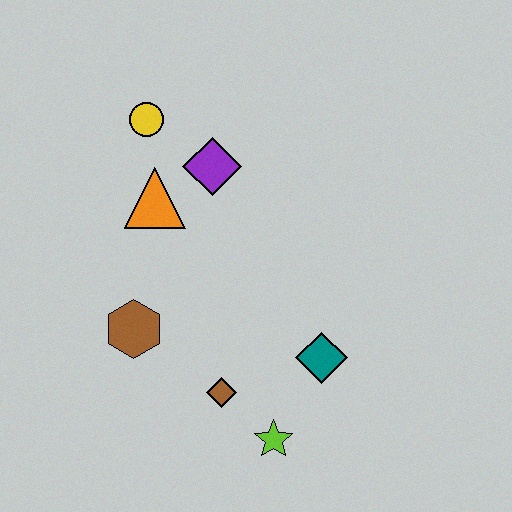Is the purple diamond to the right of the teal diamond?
No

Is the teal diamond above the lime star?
Yes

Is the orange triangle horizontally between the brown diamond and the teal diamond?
No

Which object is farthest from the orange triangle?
The lime star is farthest from the orange triangle.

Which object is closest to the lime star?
The brown diamond is closest to the lime star.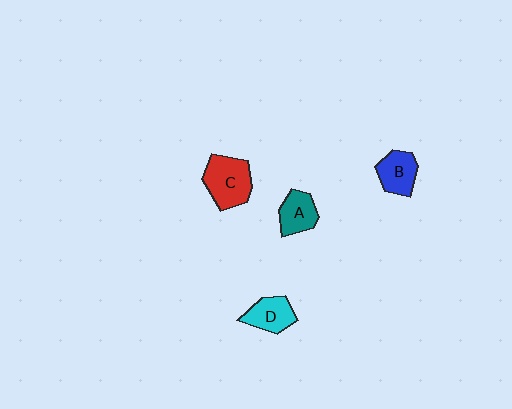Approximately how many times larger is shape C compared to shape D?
Approximately 1.5 times.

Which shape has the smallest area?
Shape A (teal).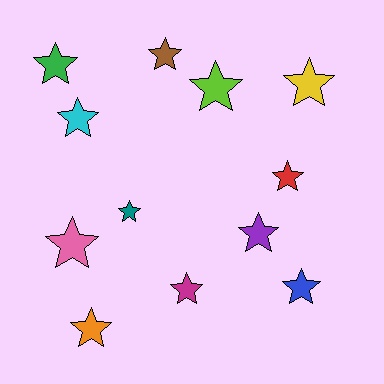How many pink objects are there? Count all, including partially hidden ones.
There is 1 pink object.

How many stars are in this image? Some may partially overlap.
There are 12 stars.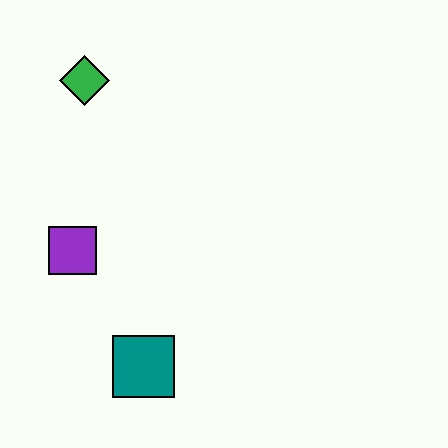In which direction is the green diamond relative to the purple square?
The green diamond is above the purple square.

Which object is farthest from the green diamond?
The teal square is farthest from the green diamond.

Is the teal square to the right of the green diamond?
Yes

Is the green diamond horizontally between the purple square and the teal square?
Yes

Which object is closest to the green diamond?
The purple square is closest to the green diamond.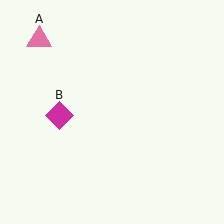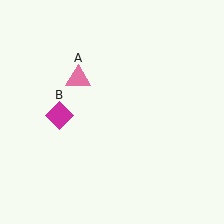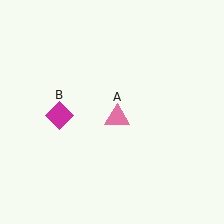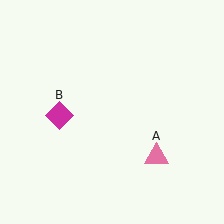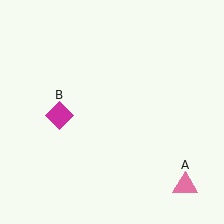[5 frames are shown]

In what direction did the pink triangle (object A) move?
The pink triangle (object A) moved down and to the right.